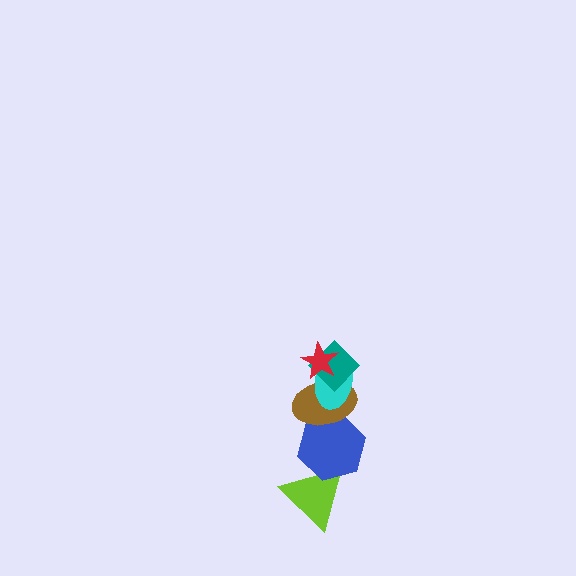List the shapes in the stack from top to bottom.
From top to bottom: the red star, the teal diamond, the cyan ellipse, the brown ellipse, the blue hexagon, the lime triangle.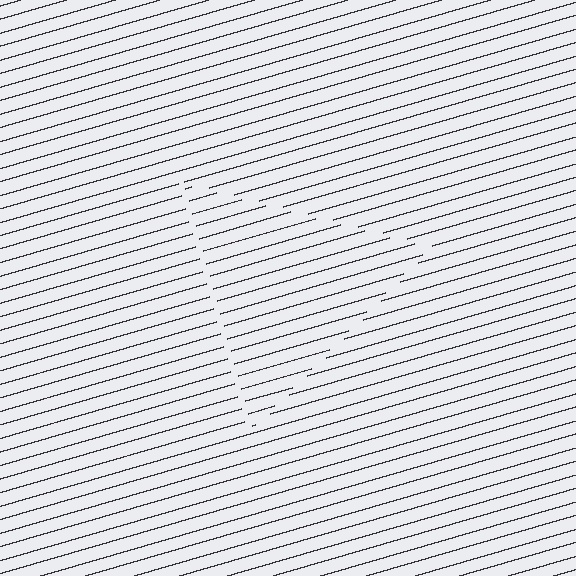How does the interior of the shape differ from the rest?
The interior of the shape contains the same grating, shifted by half a period — the contour is defined by the phase discontinuity where line-ends from the inner and outer gratings abut.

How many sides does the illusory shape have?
3 sides — the line-ends trace a triangle.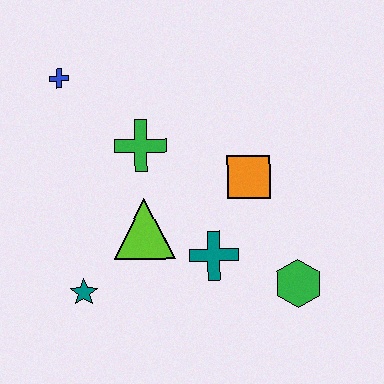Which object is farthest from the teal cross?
The blue cross is farthest from the teal cross.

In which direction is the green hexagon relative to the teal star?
The green hexagon is to the right of the teal star.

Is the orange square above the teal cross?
Yes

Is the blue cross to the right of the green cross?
No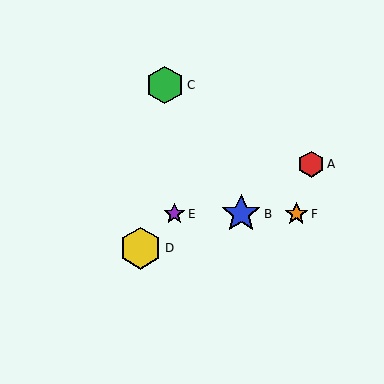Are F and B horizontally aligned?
Yes, both are at y≈214.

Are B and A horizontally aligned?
No, B is at y≈214 and A is at y≈164.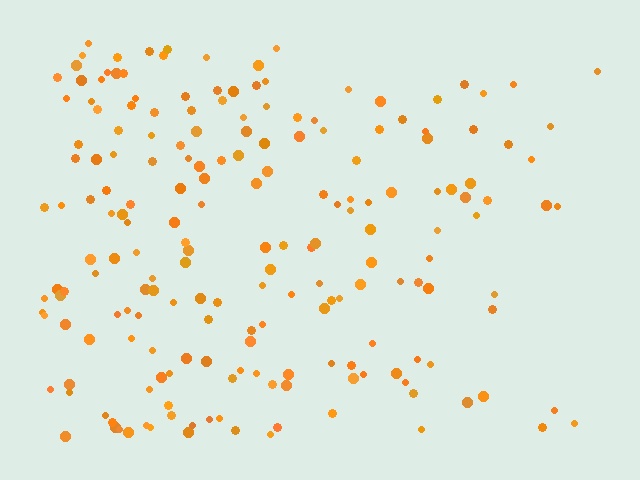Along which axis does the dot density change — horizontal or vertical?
Horizontal.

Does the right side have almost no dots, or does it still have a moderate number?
Still a moderate number, just noticeably fewer than the left.